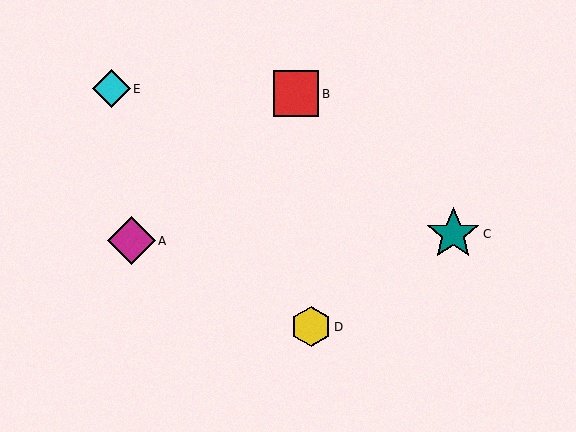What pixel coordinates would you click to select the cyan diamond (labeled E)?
Click at (111, 89) to select the cyan diamond E.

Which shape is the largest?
The teal star (labeled C) is the largest.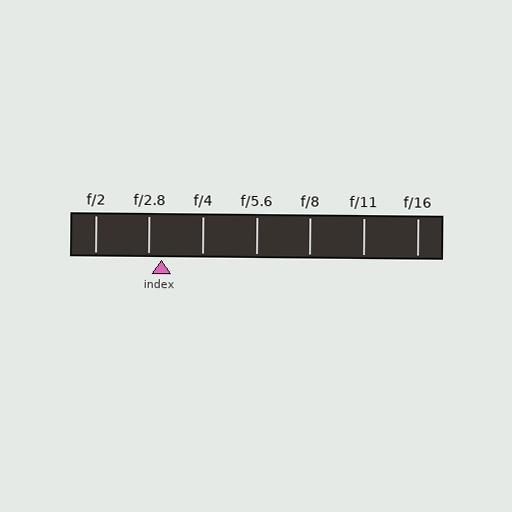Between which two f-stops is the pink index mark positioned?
The index mark is between f/2.8 and f/4.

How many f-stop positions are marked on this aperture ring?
There are 7 f-stop positions marked.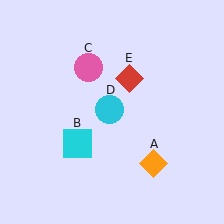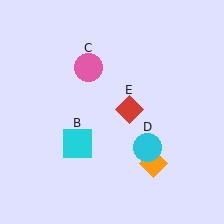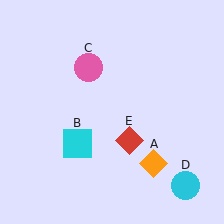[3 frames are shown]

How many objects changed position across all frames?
2 objects changed position: cyan circle (object D), red diamond (object E).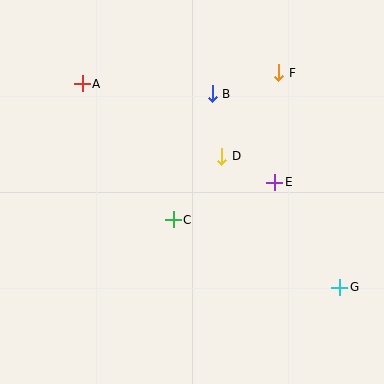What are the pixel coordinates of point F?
Point F is at (279, 73).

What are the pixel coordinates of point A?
Point A is at (82, 84).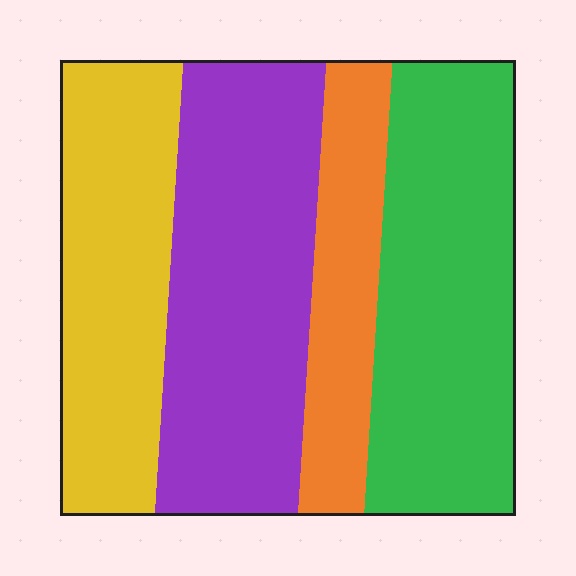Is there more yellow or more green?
Green.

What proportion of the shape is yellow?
Yellow takes up about one quarter (1/4) of the shape.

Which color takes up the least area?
Orange, at roughly 15%.